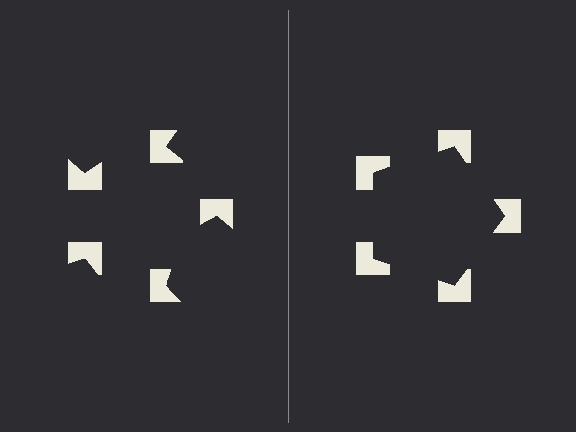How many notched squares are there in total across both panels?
10 — 5 on each side.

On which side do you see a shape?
An illusory pentagon appears on the right side. On the left side the wedge cuts are rotated, so no coherent shape forms.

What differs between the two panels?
The notched squares are positioned identically on both sides; only the wedge orientations differ. On the right they align to a pentagon; on the left they are misaligned.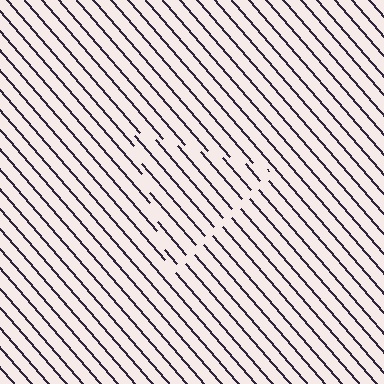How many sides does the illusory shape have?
3 sides — the line-ends trace a triangle.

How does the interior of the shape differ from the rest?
The interior of the shape contains the same grating, shifted by half a period — the contour is defined by the phase discontinuity where line-ends from the inner and outer gratings abut.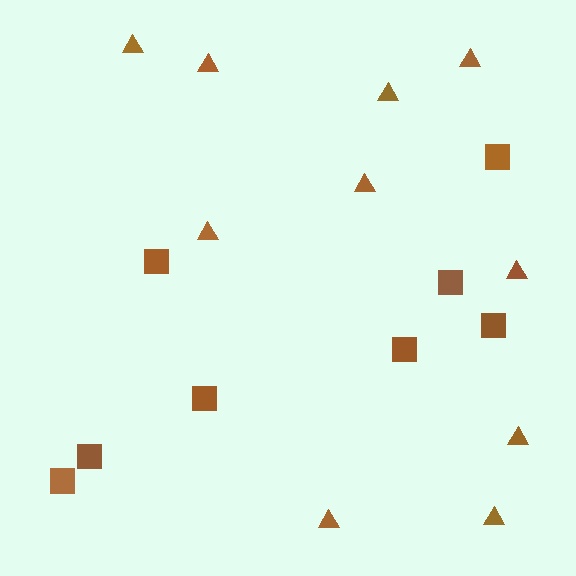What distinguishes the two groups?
There are 2 groups: one group of squares (8) and one group of triangles (10).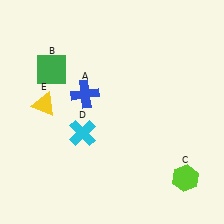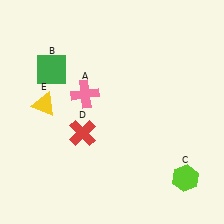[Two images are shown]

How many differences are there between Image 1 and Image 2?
There are 2 differences between the two images.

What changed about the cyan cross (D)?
In Image 1, D is cyan. In Image 2, it changed to red.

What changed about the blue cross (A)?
In Image 1, A is blue. In Image 2, it changed to pink.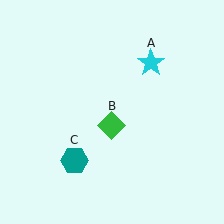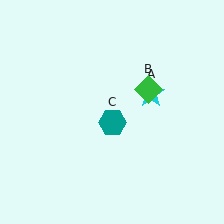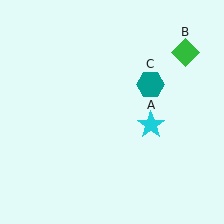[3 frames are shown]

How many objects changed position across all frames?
3 objects changed position: cyan star (object A), green diamond (object B), teal hexagon (object C).